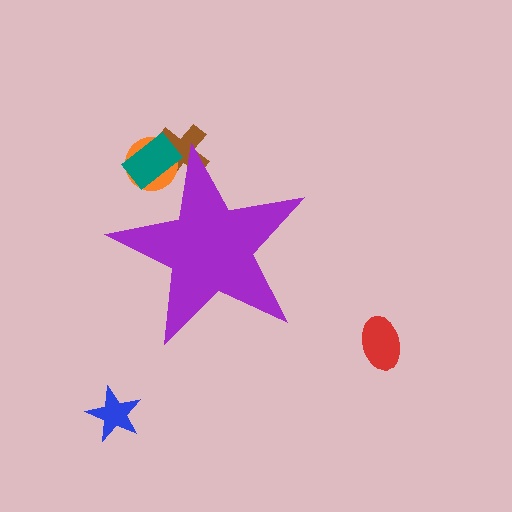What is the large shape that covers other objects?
A purple star.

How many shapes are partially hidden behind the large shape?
3 shapes are partially hidden.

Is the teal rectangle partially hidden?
Yes, the teal rectangle is partially hidden behind the purple star.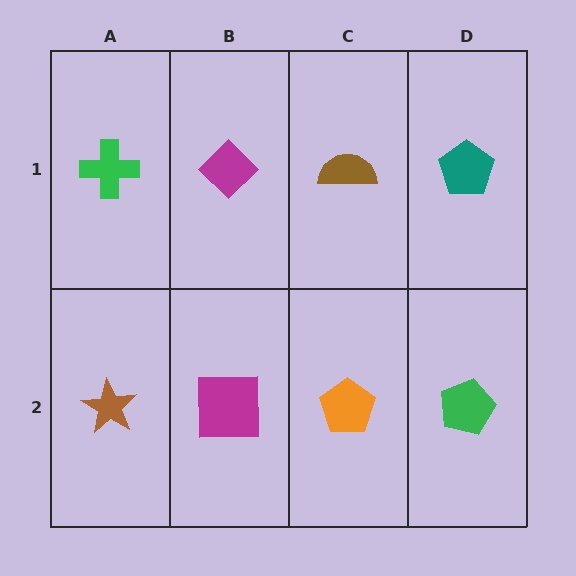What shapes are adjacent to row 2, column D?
A teal pentagon (row 1, column D), an orange pentagon (row 2, column C).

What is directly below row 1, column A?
A brown star.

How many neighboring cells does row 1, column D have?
2.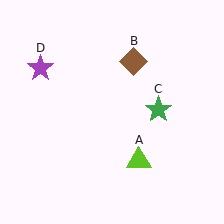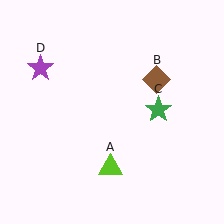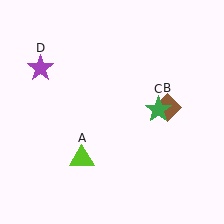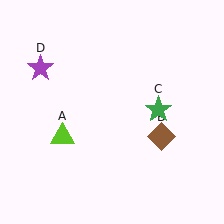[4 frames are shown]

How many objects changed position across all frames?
2 objects changed position: lime triangle (object A), brown diamond (object B).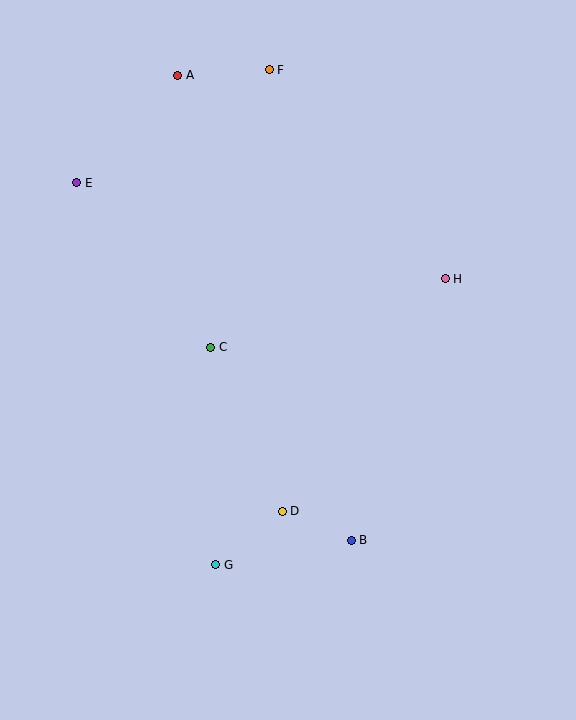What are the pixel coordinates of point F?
Point F is at (269, 70).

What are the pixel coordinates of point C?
Point C is at (211, 347).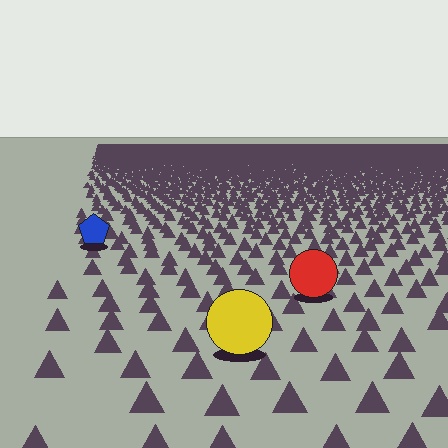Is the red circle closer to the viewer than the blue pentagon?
Yes. The red circle is closer — you can tell from the texture gradient: the ground texture is coarser near it.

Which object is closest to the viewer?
The yellow circle is closest. The texture marks near it are larger and more spread out.